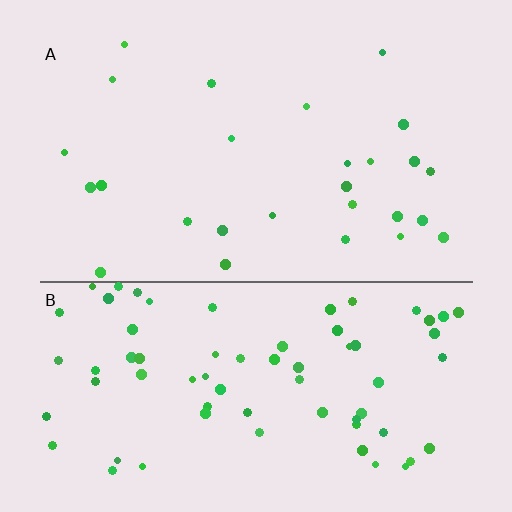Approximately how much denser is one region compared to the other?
Approximately 2.6× — region B over region A.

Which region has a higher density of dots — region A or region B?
B (the bottom).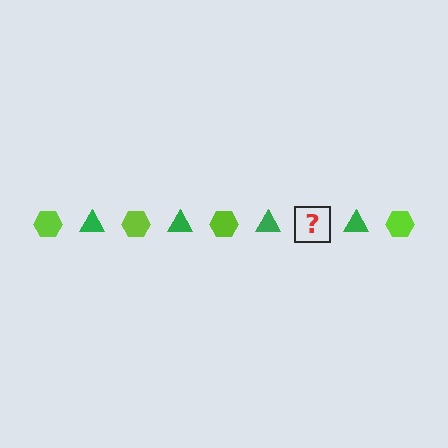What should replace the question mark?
The question mark should be replaced with a lime hexagon.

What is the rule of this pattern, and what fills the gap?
The rule is that the pattern alternates between lime hexagon and green triangle. The gap should be filled with a lime hexagon.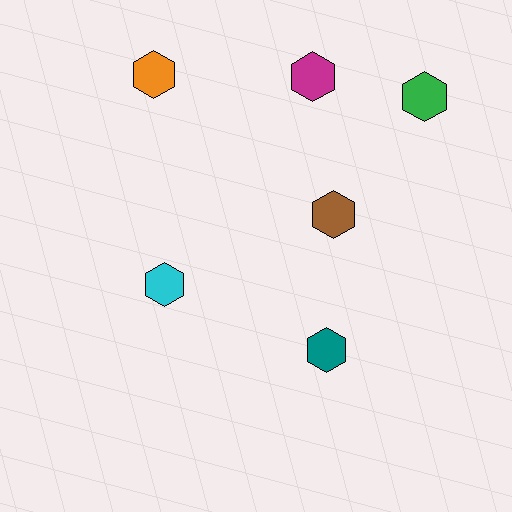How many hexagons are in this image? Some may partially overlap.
There are 6 hexagons.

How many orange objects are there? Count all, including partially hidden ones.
There is 1 orange object.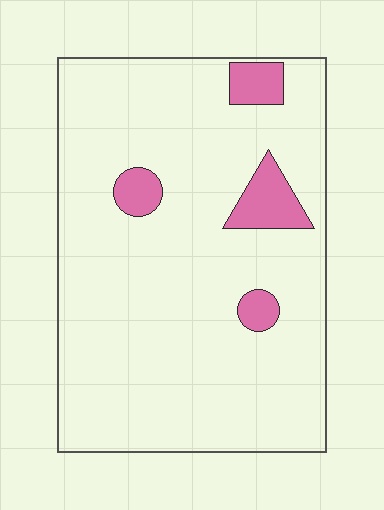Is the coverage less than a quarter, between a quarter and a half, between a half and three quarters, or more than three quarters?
Less than a quarter.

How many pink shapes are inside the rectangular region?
4.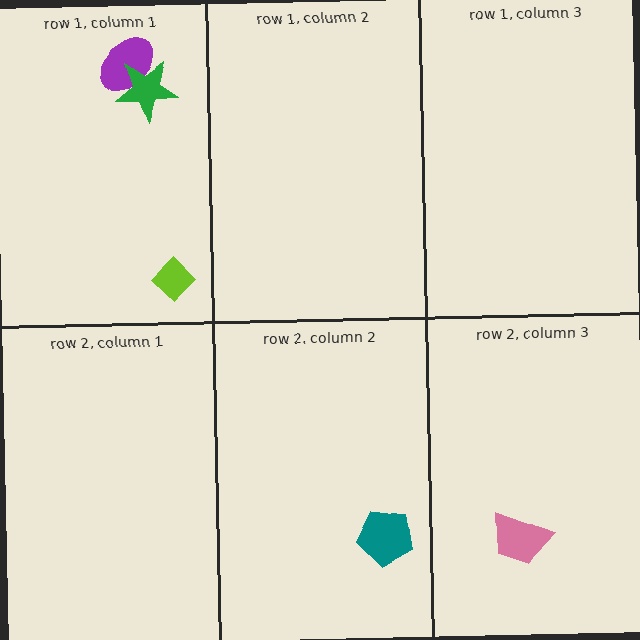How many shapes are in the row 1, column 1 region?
3.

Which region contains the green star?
The row 1, column 1 region.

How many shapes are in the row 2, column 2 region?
1.